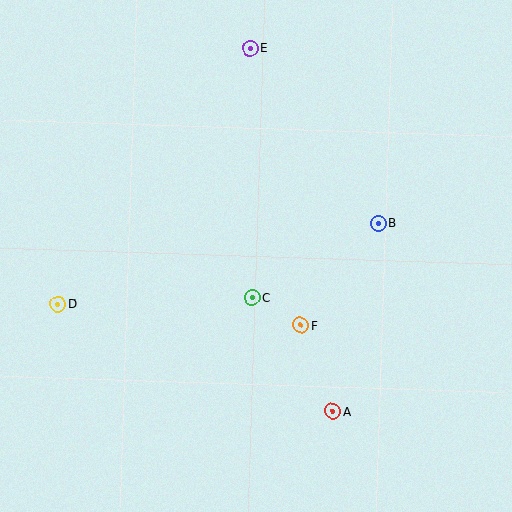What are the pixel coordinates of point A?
Point A is at (333, 411).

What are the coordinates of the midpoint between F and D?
The midpoint between F and D is at (179, 314).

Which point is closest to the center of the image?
Point C at (252, 298) is closest to the center.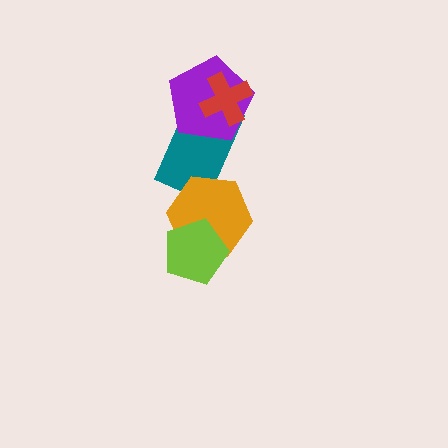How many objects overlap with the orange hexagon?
2 objects overlap with the orange hexagon.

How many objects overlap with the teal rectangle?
3 objects overlap with the teal rectangle.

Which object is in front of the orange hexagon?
The lime pentagon is in front of the orange hexagon.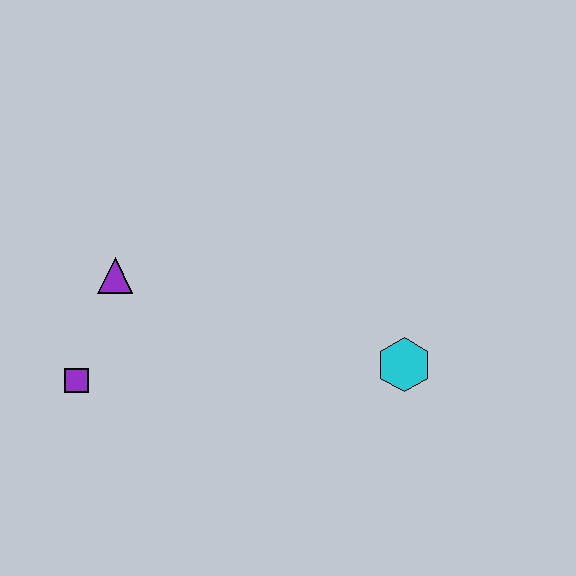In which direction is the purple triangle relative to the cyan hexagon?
The purple triangle is to the left of the cyan hexagon.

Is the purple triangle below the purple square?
No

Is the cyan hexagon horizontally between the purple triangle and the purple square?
No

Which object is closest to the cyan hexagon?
The purple triangle is closest to the cyan hexagon.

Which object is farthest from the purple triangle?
The cyan hexagon is farthest from the purple triangle.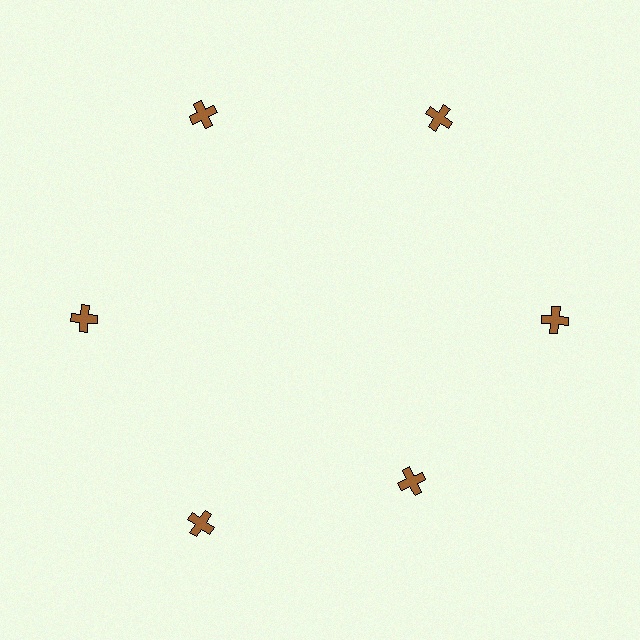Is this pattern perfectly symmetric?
No. The 6 brown crosses are arranged in a ring, but one element near the 5 o'clock position is pulled inward toward the center, breaking the 6-fold rotational symmetry.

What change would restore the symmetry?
The symmetry would be restored by moving it outward, back onto the ring so that all 6 crosses sit at equal angles and equal distance from the center.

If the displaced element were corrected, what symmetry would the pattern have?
It would have 6-fold rotational symmetry — the pattern would map onto itself every 60 degrees.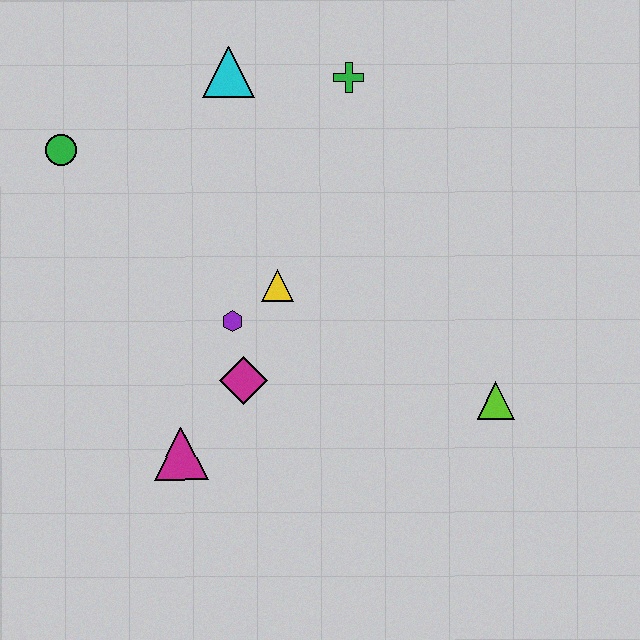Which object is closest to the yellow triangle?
The purple hexagon is closest to the yellow triangle.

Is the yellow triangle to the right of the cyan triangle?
Yes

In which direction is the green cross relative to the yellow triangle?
The green cross is above the yellow triangle.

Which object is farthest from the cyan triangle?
The lime triangle is farthest from the cyan triangle.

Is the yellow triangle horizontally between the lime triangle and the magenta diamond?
Yes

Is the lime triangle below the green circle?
Yes